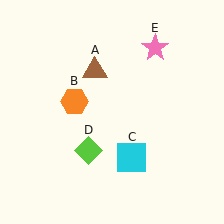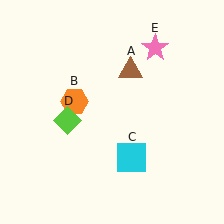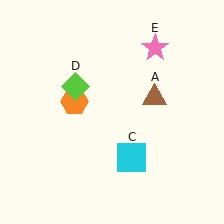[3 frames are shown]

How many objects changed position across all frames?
2 objects changed position: brown triangle (object A), lime diamond (object D).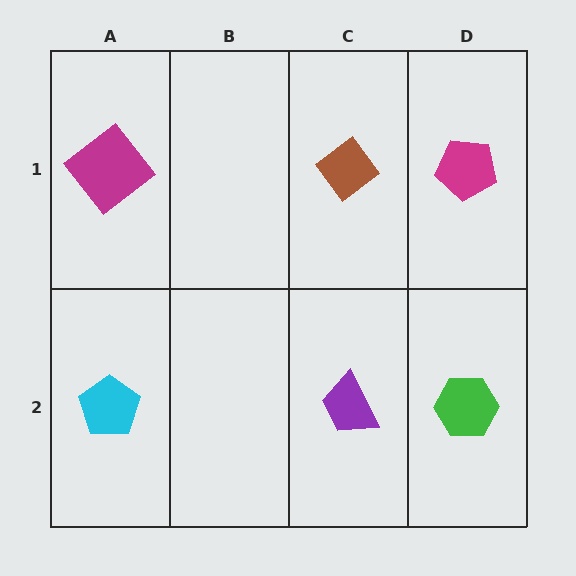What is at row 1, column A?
A magenta diamond.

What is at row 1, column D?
A magenta pentagon.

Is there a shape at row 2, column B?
No, that cell is empty.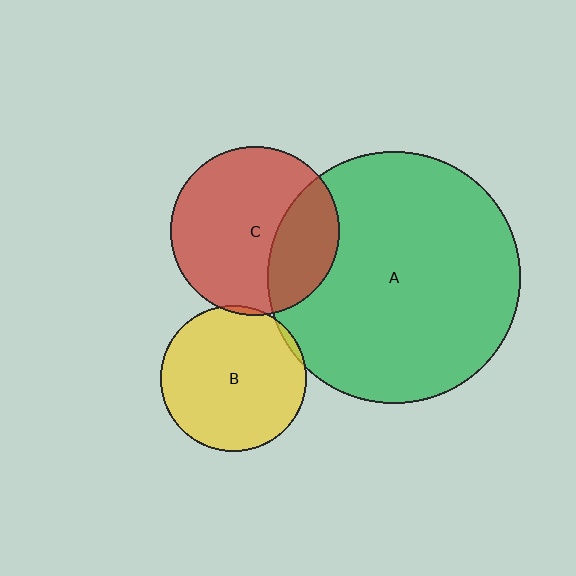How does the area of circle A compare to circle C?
Approximately 2.2 times.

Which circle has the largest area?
Circle A (green).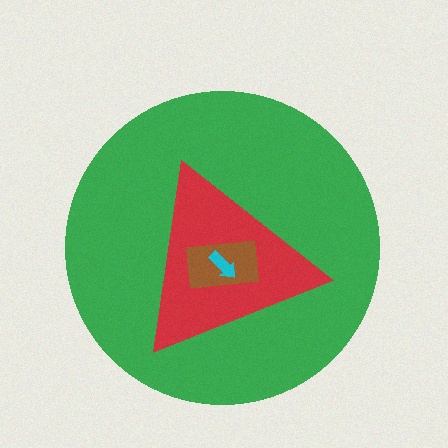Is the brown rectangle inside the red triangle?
Yes.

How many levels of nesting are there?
4.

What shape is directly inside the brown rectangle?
The cyan arrow.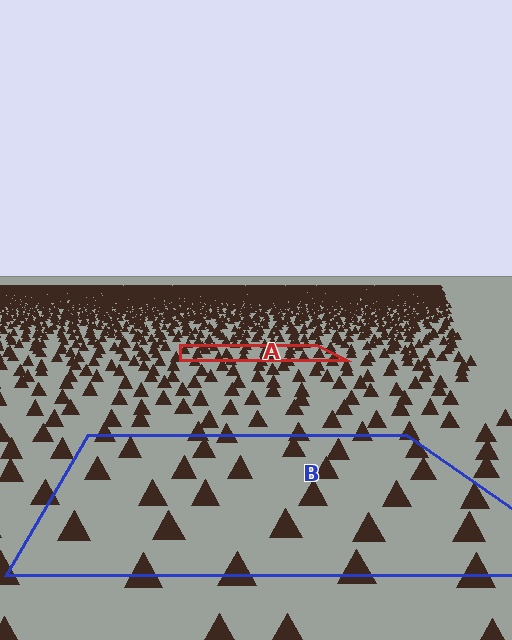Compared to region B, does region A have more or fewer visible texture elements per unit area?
Region A has more texture elements per unit area — they are packed more densely because it is farther away.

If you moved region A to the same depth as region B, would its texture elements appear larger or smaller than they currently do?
They would appear larger. At a closer depth, the same texture elements are projected at a bigger on-screen size.